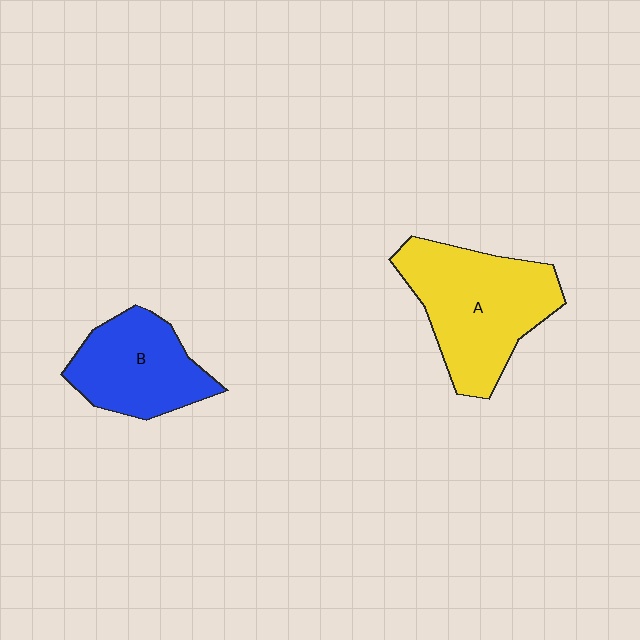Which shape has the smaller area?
Shape B (blue).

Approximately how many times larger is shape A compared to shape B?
Approximately 1.4 times.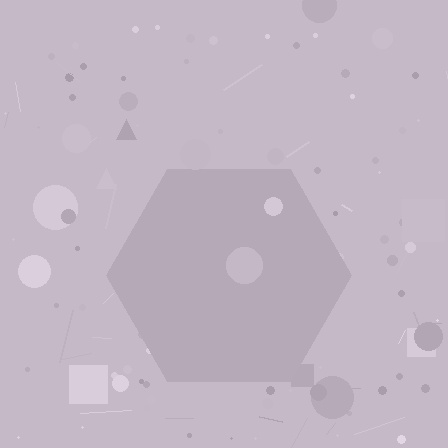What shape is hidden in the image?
A hexagon is hidden in the image.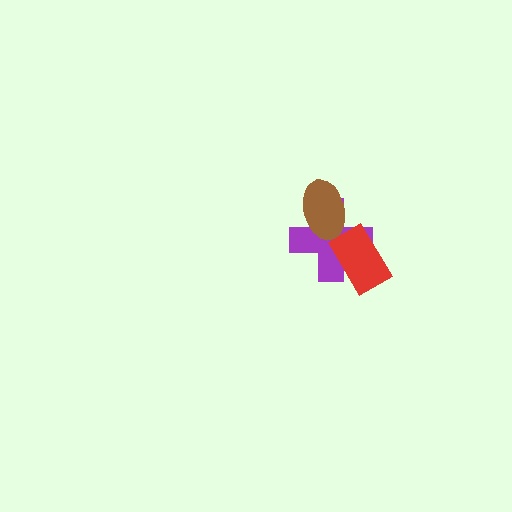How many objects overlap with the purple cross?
2 objects overlap with the purple cross.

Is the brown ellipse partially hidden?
No, no other shape covers it.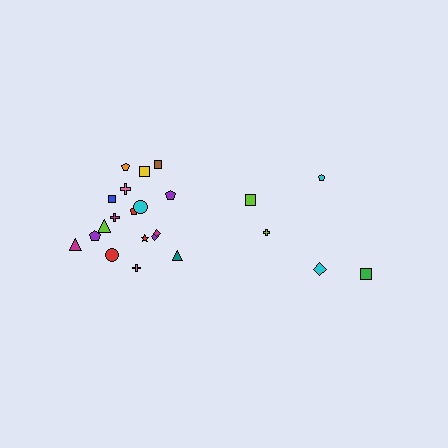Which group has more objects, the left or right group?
The left group.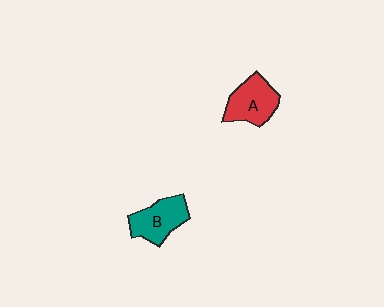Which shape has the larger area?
Shape A (red).